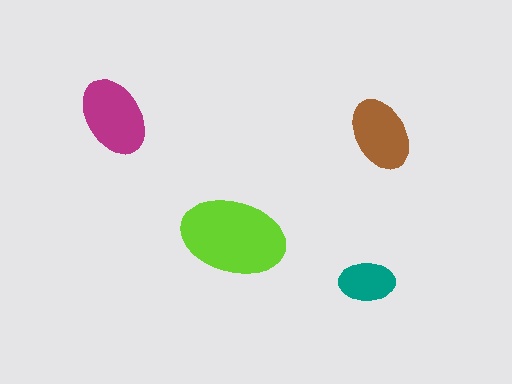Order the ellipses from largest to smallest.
the lime one, the magenta one, the brown one, the teal one.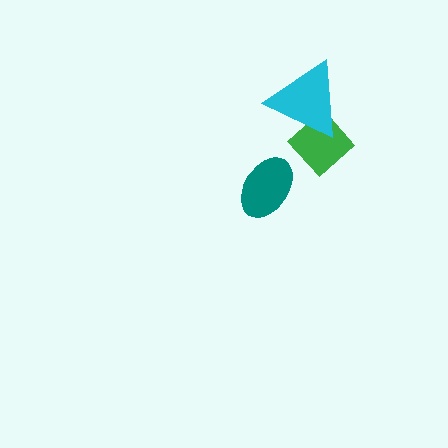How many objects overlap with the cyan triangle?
1 object overlaps with the cyan triangle.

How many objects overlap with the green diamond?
1 object overlaps with the green diamond.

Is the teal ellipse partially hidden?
No, no other shape covers it.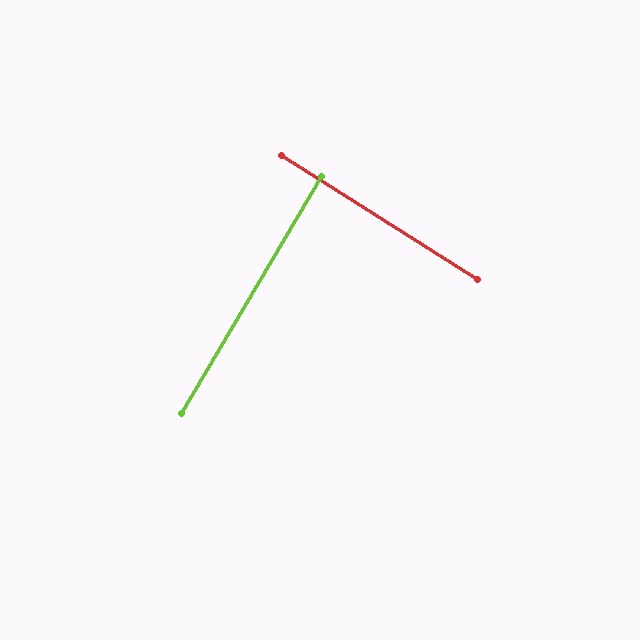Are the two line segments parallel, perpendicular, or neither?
Perpendicular — they meet at approximately 88°.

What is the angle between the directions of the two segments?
Approximately 88 degrees.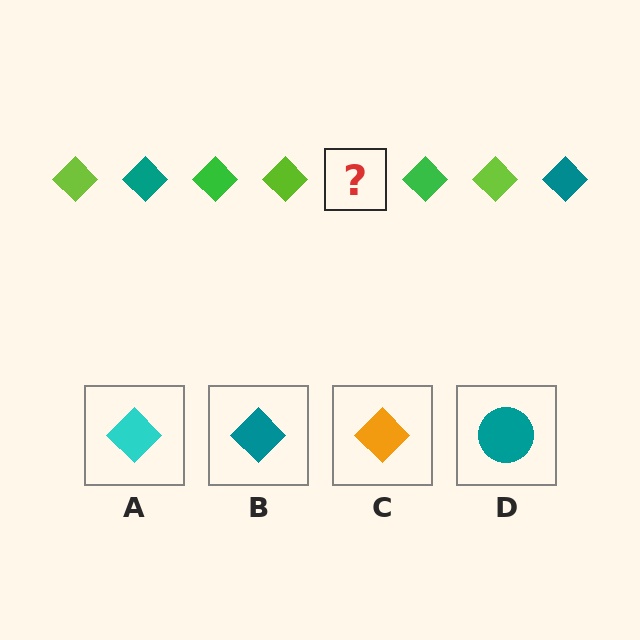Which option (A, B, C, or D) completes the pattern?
B.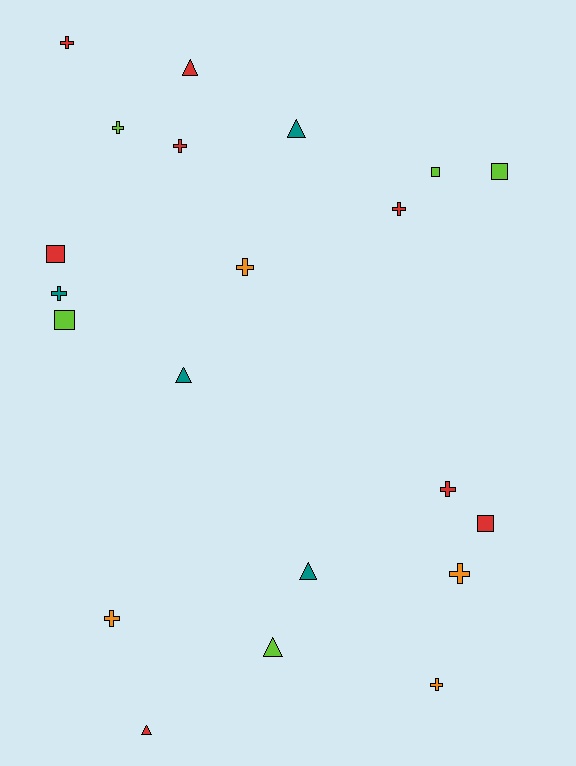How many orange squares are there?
There are no orange squares.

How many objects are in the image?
There are 21 objects.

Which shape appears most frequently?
Cross, with 10 objects.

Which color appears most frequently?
Red, with 8 objects.